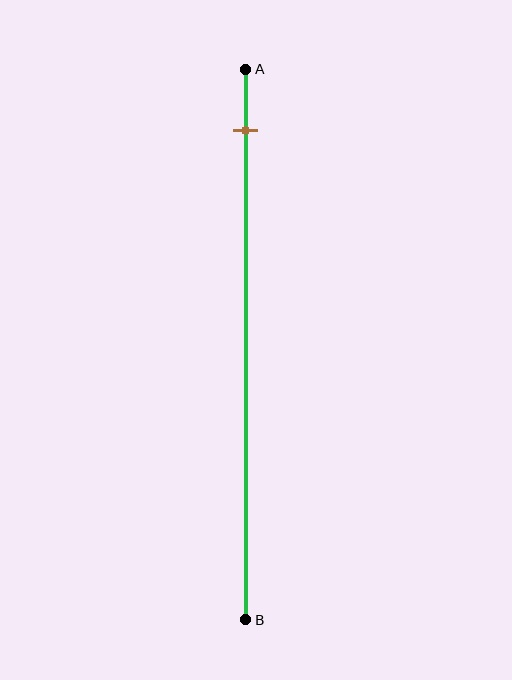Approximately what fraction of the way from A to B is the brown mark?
The brown mark is approximately 10% of the way from A to B.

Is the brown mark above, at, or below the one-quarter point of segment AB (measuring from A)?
The brown mark is above the one-quarter point of segment AB.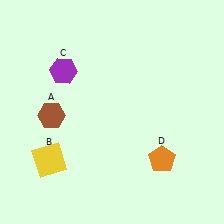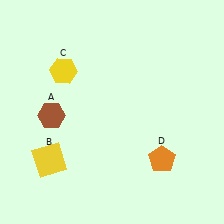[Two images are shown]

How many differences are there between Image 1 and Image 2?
There is 1 difference between the two images.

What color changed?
The hexagon (C) changed from purple in Image 1 to yellow in Image 2.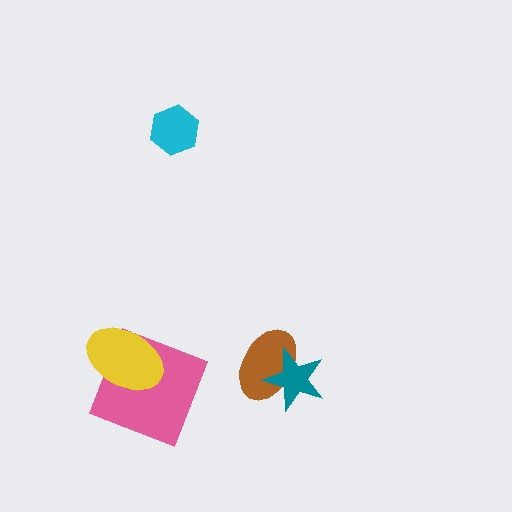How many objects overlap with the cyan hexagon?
0 objects overlap with the cyan hexagon.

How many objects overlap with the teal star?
1 object overlaps with the teal star.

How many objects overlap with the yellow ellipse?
1 object overlaps with the yellow ellipse.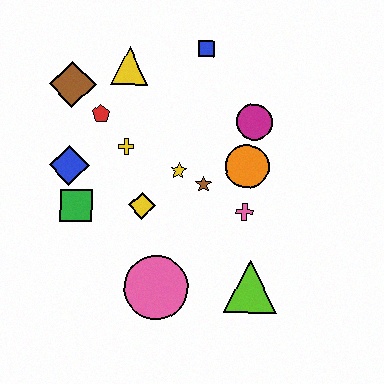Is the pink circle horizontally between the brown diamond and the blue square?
Yes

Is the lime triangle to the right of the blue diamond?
Yes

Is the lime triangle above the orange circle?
No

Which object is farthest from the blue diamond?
The lime triangle is farthest from the blue diamond.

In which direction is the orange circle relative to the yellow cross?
The orange circle is to the right of the yellow cross.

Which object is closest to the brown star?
The yellow star is closest to the brown star.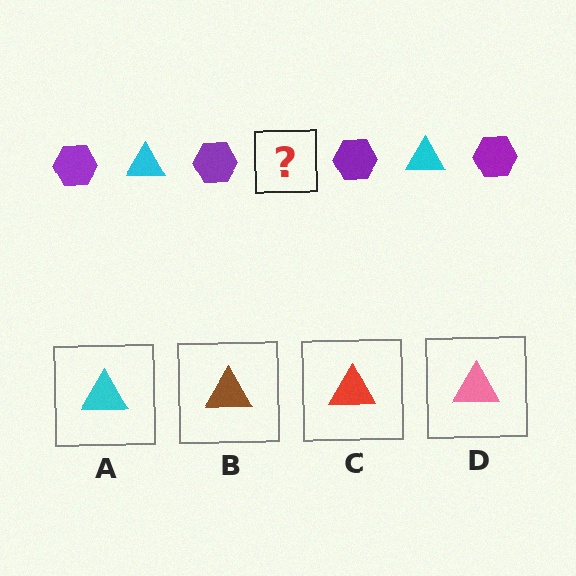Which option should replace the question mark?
Option A.